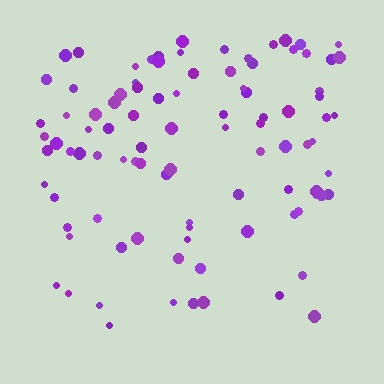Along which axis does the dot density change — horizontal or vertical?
Vertical.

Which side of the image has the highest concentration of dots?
The top.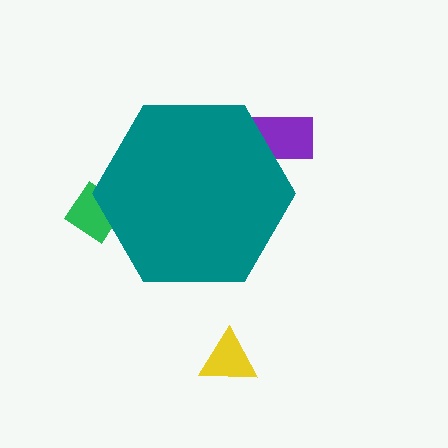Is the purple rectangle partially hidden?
Yes, the purple rectangle is partially hidden behind the teal hexagon.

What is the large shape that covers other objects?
A teal hexagon.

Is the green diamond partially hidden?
Yes, the green diamond is partially hidden behind the teal hexagon.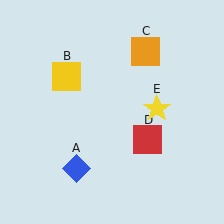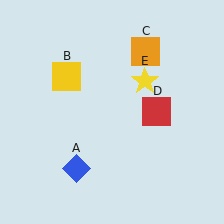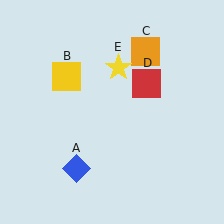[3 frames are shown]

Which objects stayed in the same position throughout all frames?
Blue diamond (object A) and yellow square (object B) and orange square (object C) remained stationary.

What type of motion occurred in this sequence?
The red square (object D), yellow star (object E) rotated counterclockwise around the center of the scene.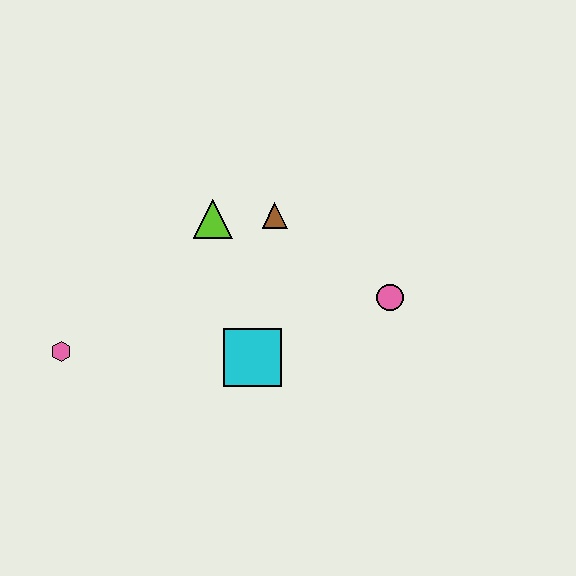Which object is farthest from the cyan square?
The pink hexagon is farthest from the cyan square.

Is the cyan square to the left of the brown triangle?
Yes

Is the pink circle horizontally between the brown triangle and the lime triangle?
No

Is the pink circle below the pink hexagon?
No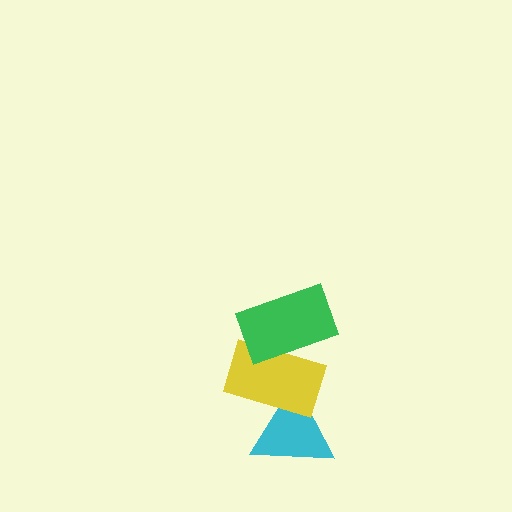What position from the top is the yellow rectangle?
The yellow rectangle is 2nd from the top.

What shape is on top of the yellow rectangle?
The green rectangle is on top of the yellow rectangle.